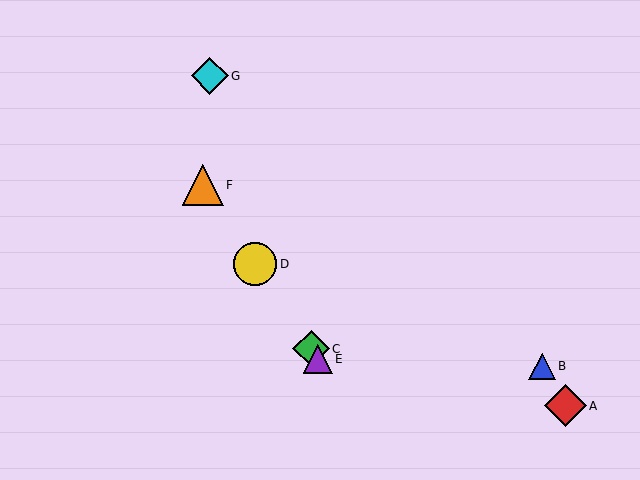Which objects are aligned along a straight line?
Objects C, D, E, F are aligned along a straight line.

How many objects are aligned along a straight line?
4 objects (C, D, E, F) are aligned along a straight line.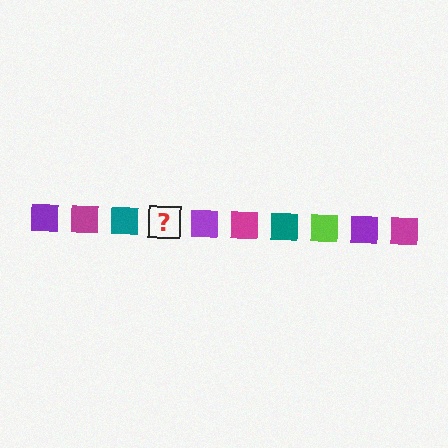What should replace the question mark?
The question mark should be replaced with a lime square.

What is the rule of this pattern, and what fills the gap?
The rule is that the pattern cycles through purple, magenta, teal, lime squares. The gap should be filled with a lime square.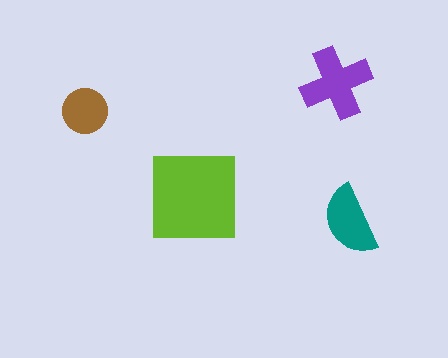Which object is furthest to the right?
The teal semicircle is rightmost.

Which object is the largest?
The lime square.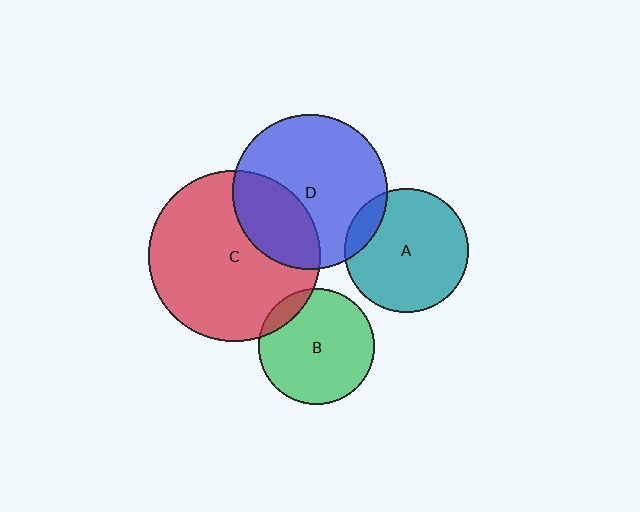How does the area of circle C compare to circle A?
Approximately 1.9 times.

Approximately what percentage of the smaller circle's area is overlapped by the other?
Approximately 30%.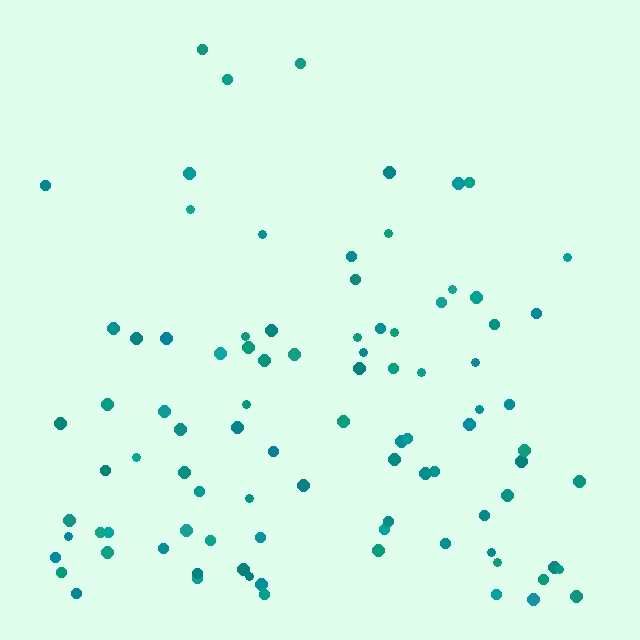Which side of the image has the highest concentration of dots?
The bottom.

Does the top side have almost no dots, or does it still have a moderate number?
Still a moderate number, just noticeably fewer than the bottom.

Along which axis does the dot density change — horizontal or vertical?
Vertical.